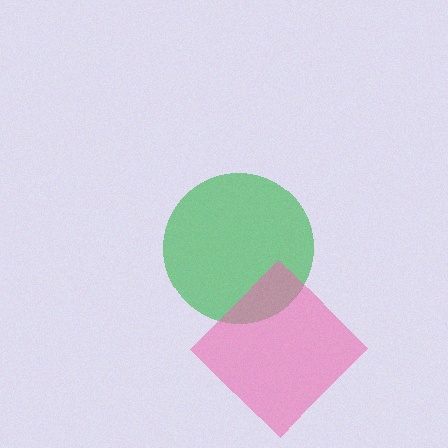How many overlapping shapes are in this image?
There are 2 overlapping shapes in the image.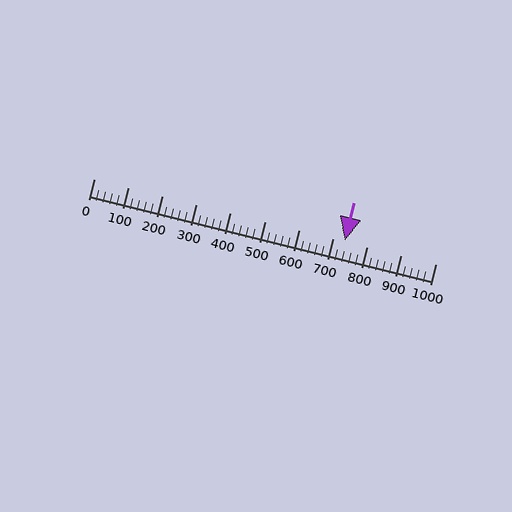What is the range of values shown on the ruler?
The ruler shows values from 0 to 1000.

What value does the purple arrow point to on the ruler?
The purple arrow points to approximately 735.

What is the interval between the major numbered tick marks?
The major tick marks are spaced 100 units apart.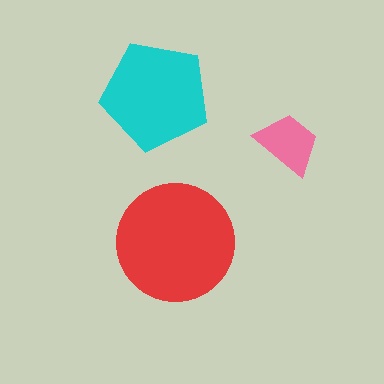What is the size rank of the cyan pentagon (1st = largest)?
2nd.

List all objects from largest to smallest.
The red circle, the cyan pentagon, the pink trapezoid.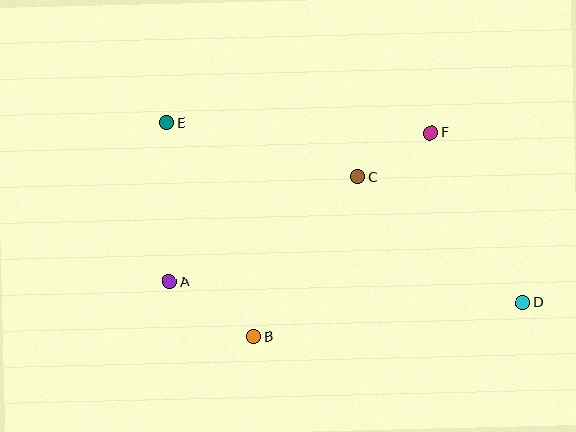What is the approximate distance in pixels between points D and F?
The distance between D and F is approximately 193 pixels.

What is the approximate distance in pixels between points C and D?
The distance between C and D is approximately 208 pixels.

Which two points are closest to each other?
Points C and F are closest to each other.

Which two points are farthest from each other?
Points D and E are farthest from each other.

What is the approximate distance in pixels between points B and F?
The distance between B and F is approximately 270 pixels.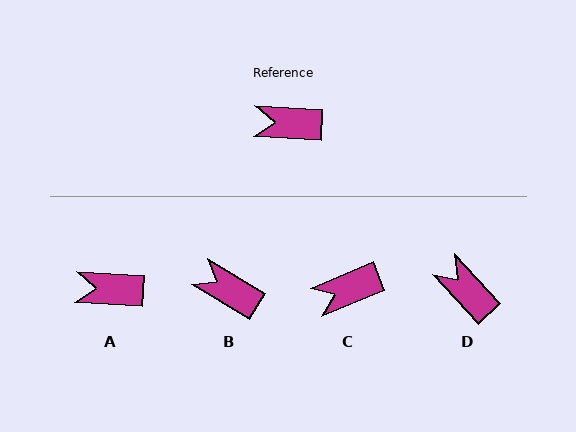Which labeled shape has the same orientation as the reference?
A.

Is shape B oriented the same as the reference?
No, it is off by about 28 degrees.